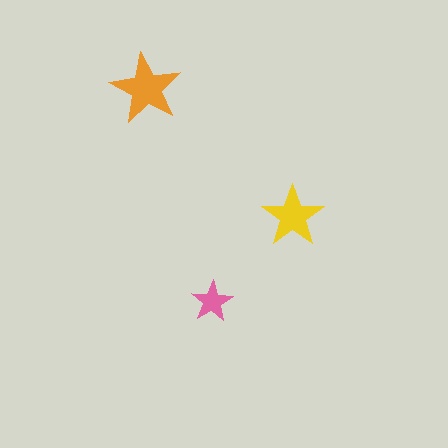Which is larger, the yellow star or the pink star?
The yellow one.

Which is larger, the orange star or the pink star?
The orange one.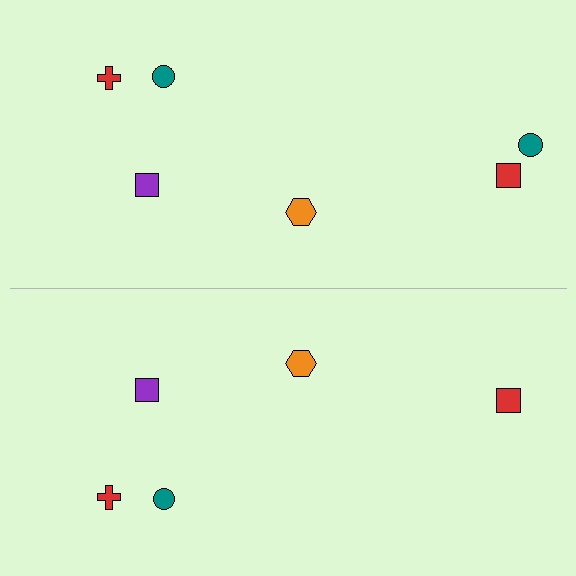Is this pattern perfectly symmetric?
No, the pattern is not perfectly symmetric. A teal circle is missing from the bottom side.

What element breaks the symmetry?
A teal circle is missing from the bottom side.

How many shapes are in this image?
There are 11 shapes in this image.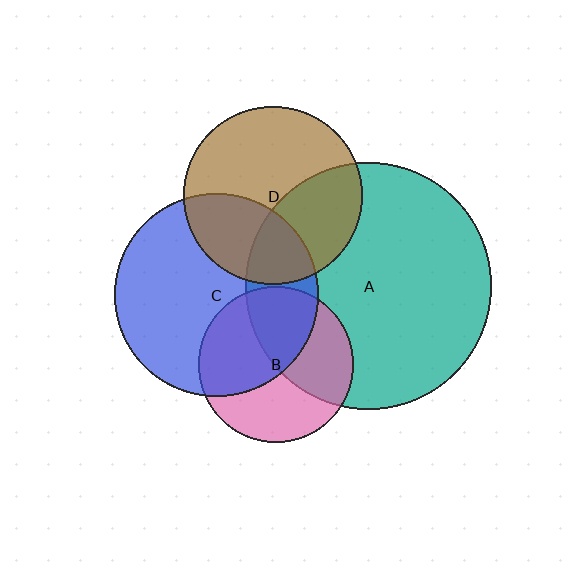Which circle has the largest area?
Circle A (teal).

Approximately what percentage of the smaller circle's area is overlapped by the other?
Approximately 45%.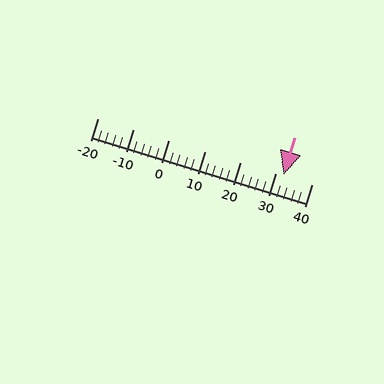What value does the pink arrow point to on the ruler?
The pink arrow points to approximately 32.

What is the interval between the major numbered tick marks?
The major tick marks are spaced 10 units apart.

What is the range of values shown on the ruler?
The ruler shows values from -20 to 40.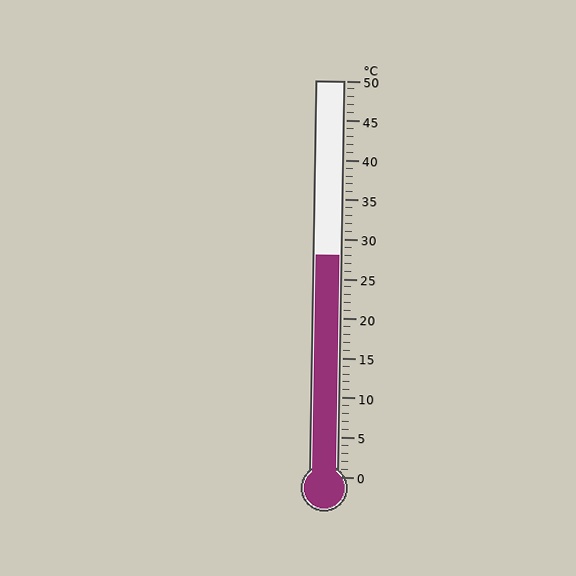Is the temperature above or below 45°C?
The temperature is below 45°C.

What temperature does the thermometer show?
The thermometer shows approximately 28°C.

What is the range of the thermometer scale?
The thermometer scale ranges from 0°C to 50°C.